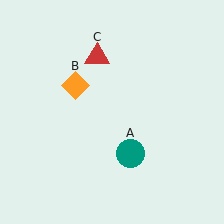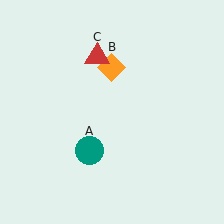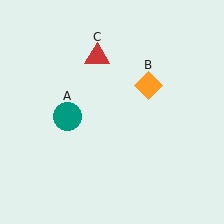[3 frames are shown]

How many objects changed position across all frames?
2 objects changed position: teal circle (object A), orange diamond (object B).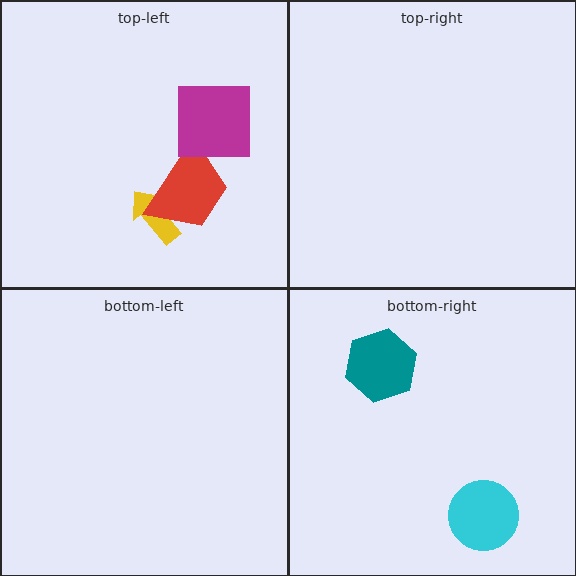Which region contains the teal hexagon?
The bottom-right region.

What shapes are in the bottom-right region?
The teal hexagon, the cyan circle.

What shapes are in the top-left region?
The yellow arrow, the red trapezoid, the magenta square.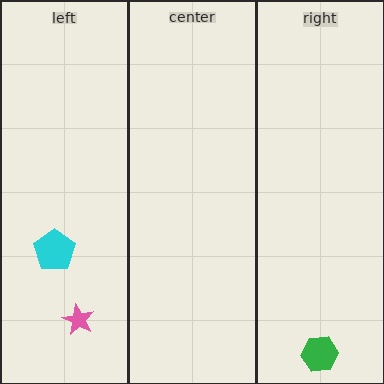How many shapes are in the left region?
2.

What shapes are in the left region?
The pink star, the cyan pentagon.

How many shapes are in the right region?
1.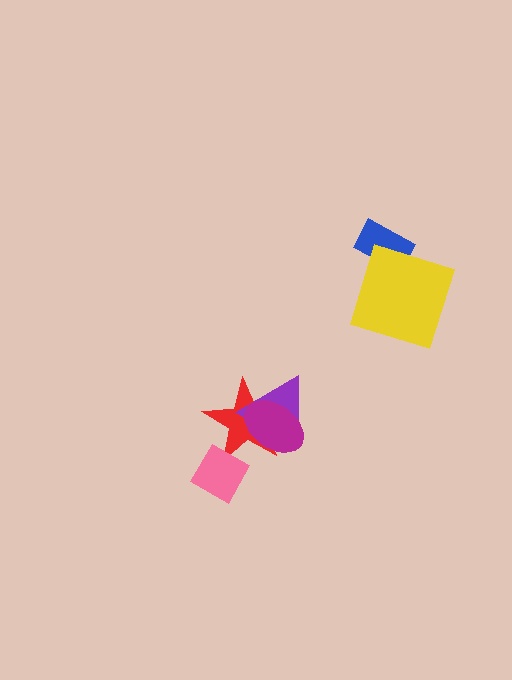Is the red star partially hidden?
Yes, it is partially covered by another shape.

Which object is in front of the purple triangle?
The magenta ellipse is in front of the purple triangle.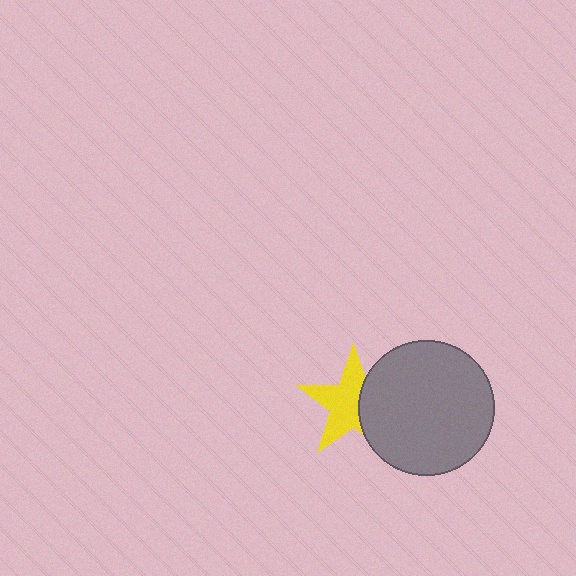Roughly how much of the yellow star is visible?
About half of it is visible (roughly 63%).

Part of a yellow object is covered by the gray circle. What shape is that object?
It is a star.